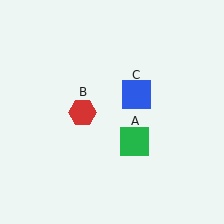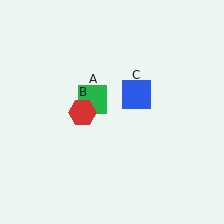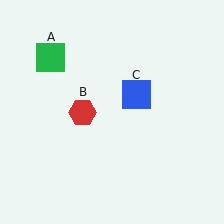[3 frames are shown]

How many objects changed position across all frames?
1 object changed position: green square (object A).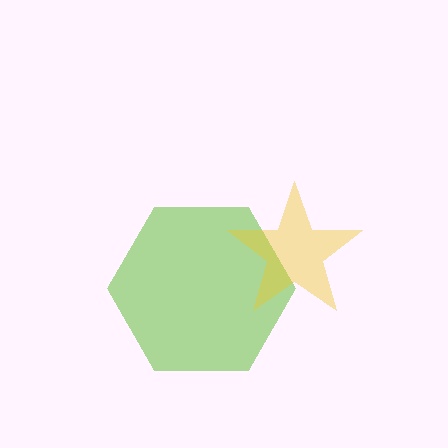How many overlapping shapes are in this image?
There are 2 overlapping shapes in the image.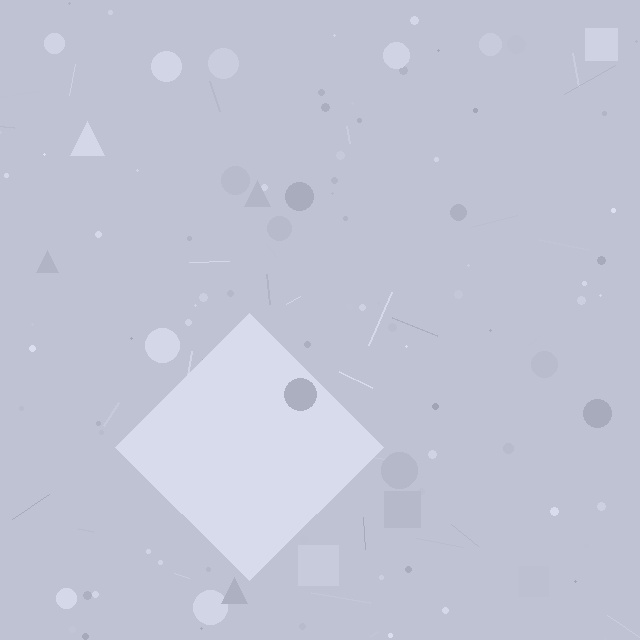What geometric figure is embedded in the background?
A diamond is embedded in the background.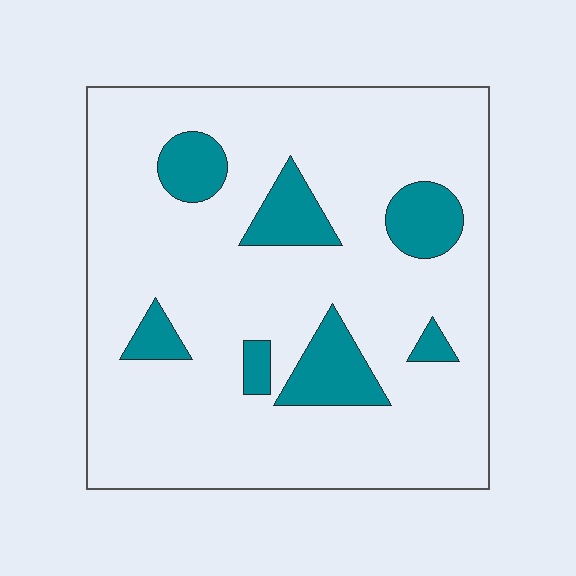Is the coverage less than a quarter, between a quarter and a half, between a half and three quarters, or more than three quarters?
Less than a quarter.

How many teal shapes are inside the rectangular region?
7.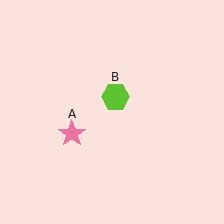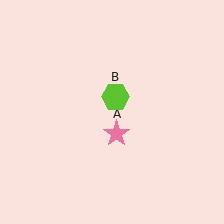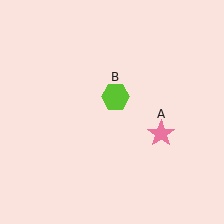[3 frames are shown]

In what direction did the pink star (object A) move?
The pink star (object A) moved right.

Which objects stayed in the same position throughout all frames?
Lime hexagon (object B) remained stationary.